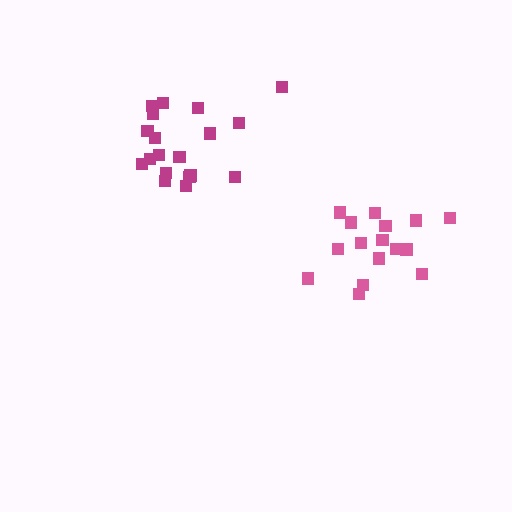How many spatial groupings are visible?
There are 2 spatial groupings.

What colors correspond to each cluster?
The clusters are colored: pink, magenta.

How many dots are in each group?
Group 1: 16 dots, Group 2: 19 dots (35 total).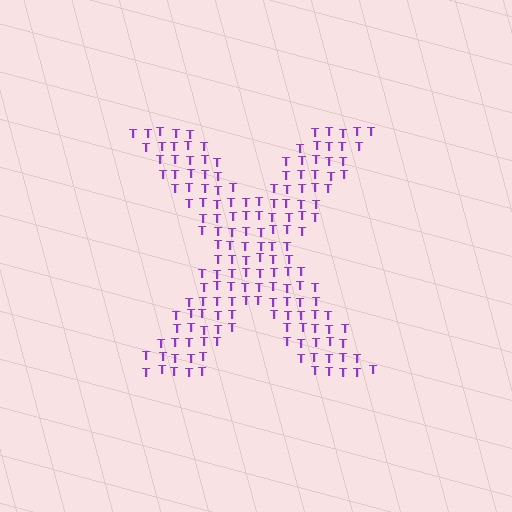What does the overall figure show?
The overall figure shows the letter X.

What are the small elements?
The small elements are letter T's.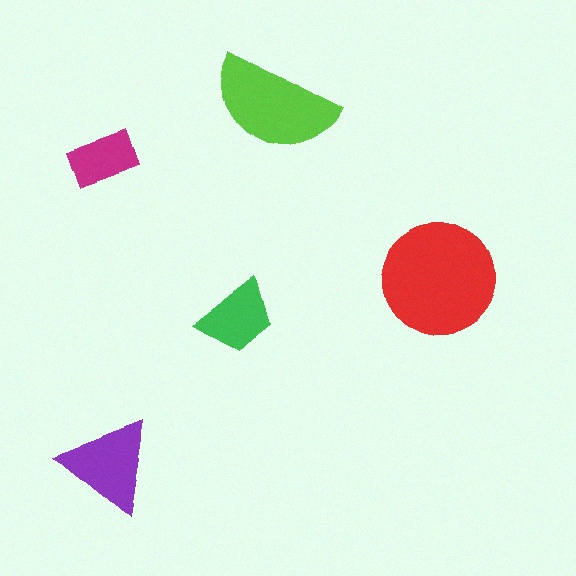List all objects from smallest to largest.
The magenta rectangle, the green trapezoid, the purple triangle, the lime semicircle, the red circle.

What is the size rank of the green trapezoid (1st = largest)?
4th.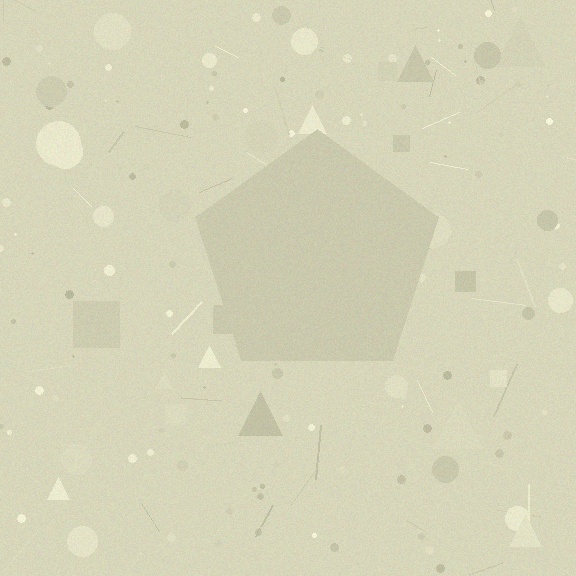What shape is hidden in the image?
A pentagon is hidden in the image.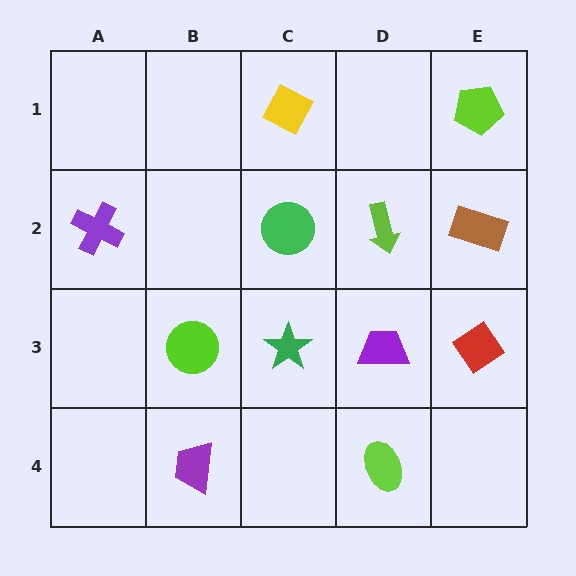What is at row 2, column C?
A green circle.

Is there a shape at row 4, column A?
No, that cell is empty.